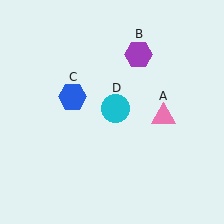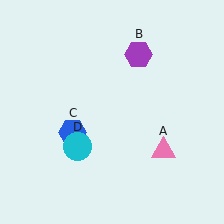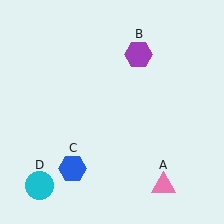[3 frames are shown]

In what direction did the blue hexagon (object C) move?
The blue hexagon (object C) moved down.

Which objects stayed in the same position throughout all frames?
Purple hexagon (object B) remained stationary.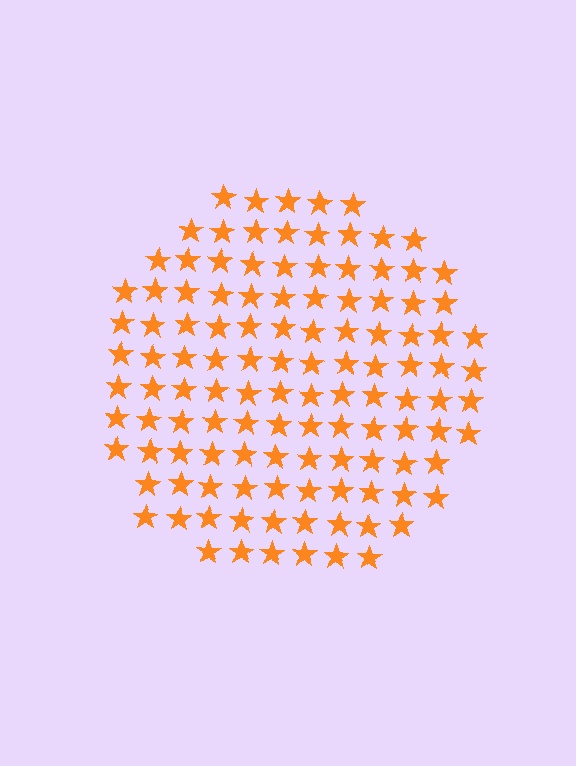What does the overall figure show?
The overall figure shows a circle.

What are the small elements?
The small elements are stars.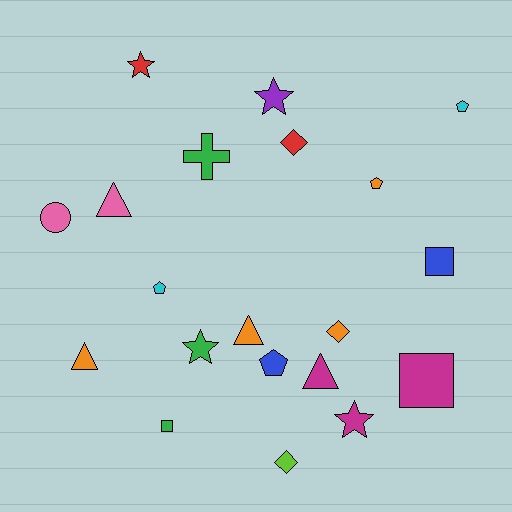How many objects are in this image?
There are 20 objects.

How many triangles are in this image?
There are 4 triangles.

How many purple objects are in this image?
There is 1 purple object.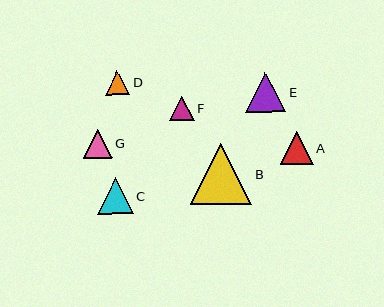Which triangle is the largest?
Triangle B is the largest with a size of approximately 61 pixels.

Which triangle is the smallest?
Triangle D is the smallest with a size of approximately 24 pixels.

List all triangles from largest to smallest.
From largest to smallest: B, E, C, A, G, F, D.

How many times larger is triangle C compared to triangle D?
Triangle C is approximately 1.5 times the size of triangle D.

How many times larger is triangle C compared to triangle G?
Triangle C is approximately 1.2 times the size of triangle G.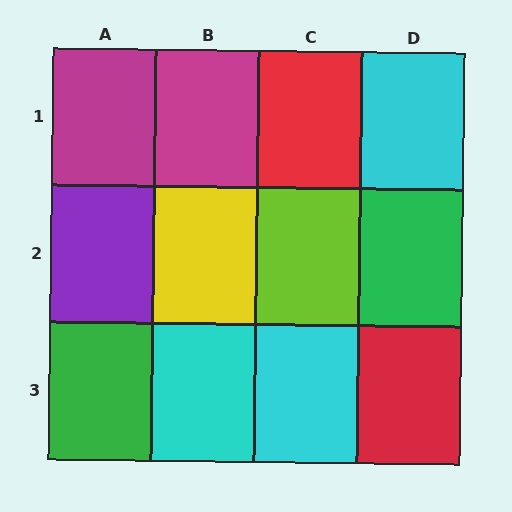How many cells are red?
2 cells are red.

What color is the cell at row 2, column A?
Purple.